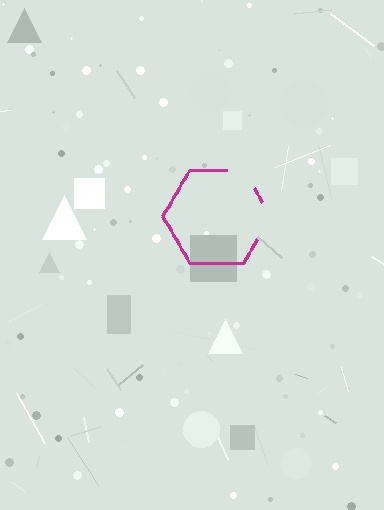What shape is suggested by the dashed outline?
The dashed outline suggests a hexagon.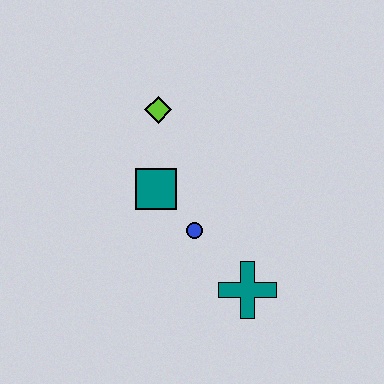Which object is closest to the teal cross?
The blue circle is closest to the teal cross.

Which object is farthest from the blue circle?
The lime diamond is farthest from the blue circle.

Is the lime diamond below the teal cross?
No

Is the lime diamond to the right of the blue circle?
No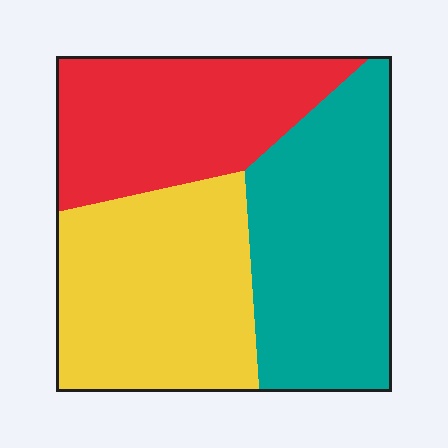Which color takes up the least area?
Red, at roughly 30%.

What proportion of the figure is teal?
Teal takes up between a quarter and a half of the figure.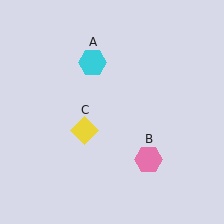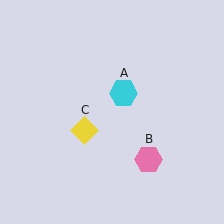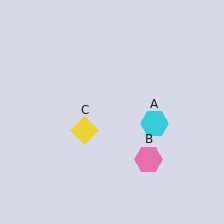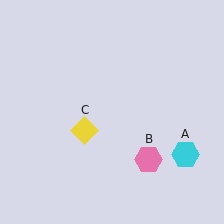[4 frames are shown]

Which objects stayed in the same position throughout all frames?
Pink hexagon (object B) and yellow diamond (object C) remained stationary.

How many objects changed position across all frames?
1 object changed position: cyan hexagon (object A).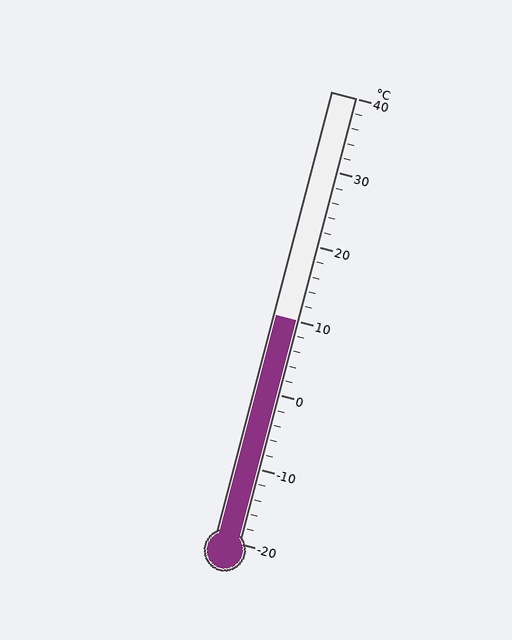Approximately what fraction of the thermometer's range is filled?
The thermometer is filled to approximately 50% of its range.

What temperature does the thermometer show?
The thermometer shows approximately 10°C.